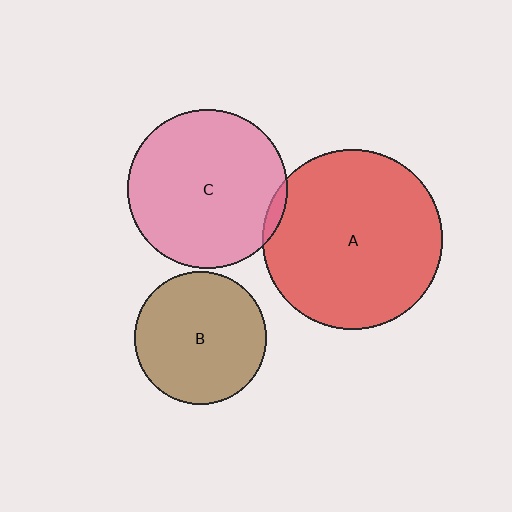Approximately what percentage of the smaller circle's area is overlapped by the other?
Approximately 5%.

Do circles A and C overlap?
Yes.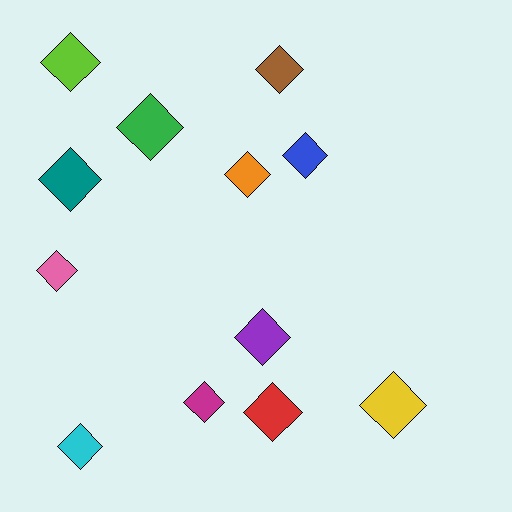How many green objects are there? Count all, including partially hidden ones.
There is 1 green object.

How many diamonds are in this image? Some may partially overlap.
There are 12 diamonds.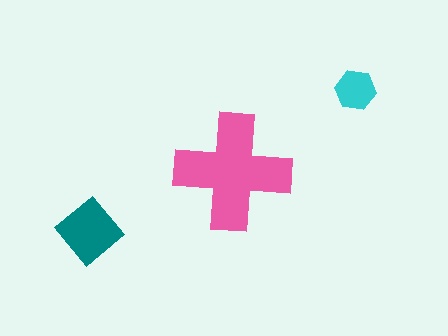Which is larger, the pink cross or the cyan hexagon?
The pink cross.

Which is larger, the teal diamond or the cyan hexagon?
The teal diamond.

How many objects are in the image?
There are 3 objects in the image.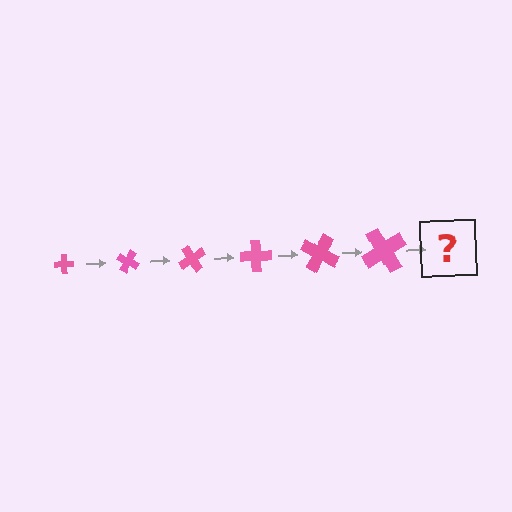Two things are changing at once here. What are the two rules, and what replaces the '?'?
The two rules are that the cross grows larger each step and it rotates 30 degrees each step. The '?' should be a cross, larger than the previous one and rotated 180 degrees from the start.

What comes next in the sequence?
The next element should be a cross, larger than the previous one and rotated 180 degrees from the start.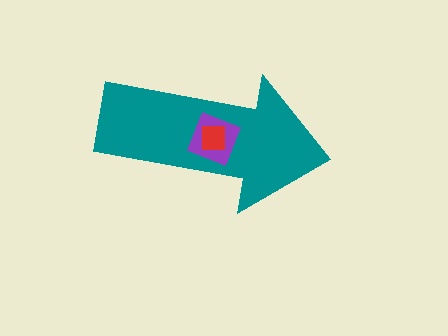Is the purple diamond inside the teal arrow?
Yes.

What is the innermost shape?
The red square.